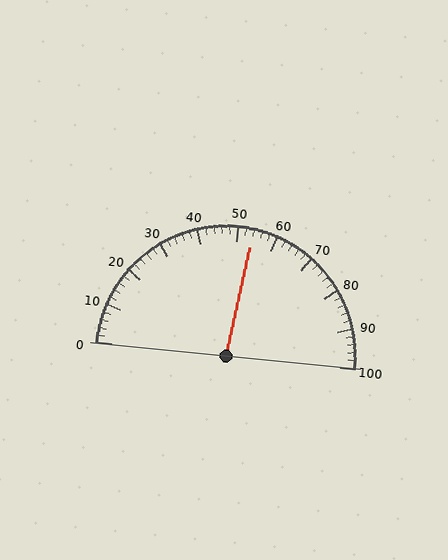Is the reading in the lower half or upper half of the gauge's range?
The reading is in the upper half of the range (0 to 100).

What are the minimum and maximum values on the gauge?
The gauge ranges from 0 to 100.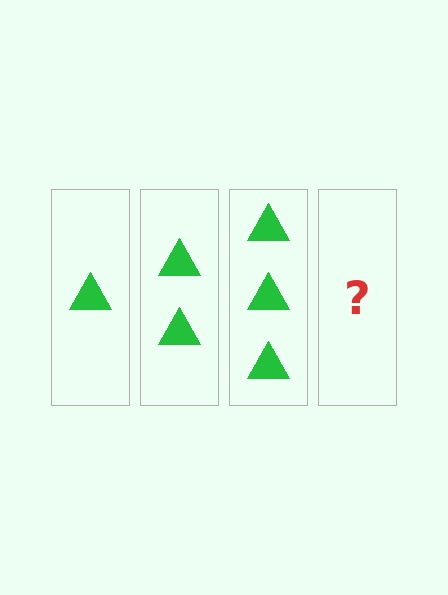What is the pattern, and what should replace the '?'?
The pattern is that each step adds one more triangle. The '?' should be 4 triangles.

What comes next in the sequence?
The next element should be 4 triangles.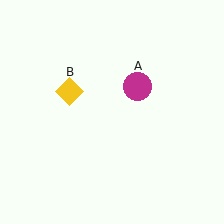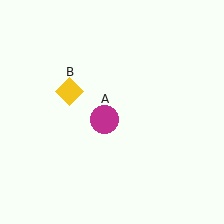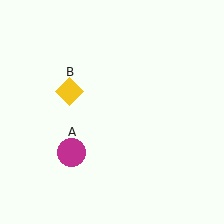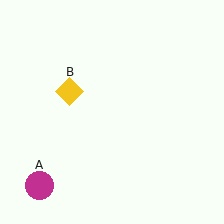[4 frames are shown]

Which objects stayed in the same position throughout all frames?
Yellow diamond (object B) remained stationary.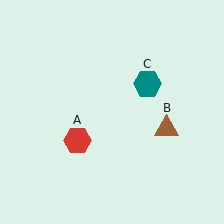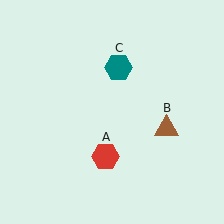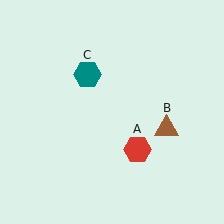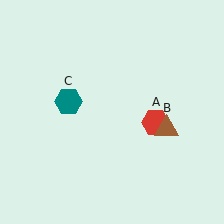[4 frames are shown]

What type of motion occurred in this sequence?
The red hexagon (object A), teal hexagon (object C) rotated counterclockwise around the center of the scene.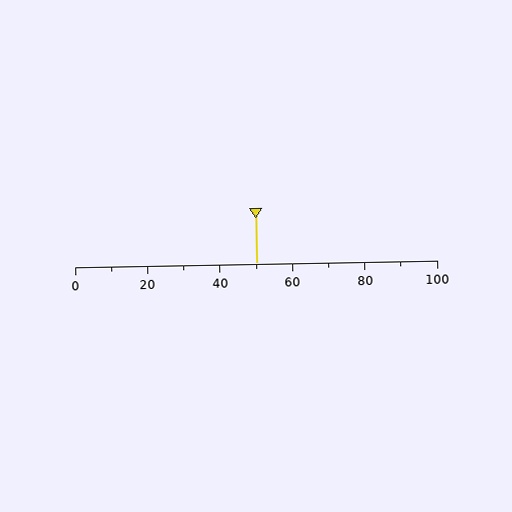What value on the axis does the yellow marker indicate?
The marker indicates approximately 50.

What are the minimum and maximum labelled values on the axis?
The axis runs from 0 to 100.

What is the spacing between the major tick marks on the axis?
The major ticks are spaced 20 apart.